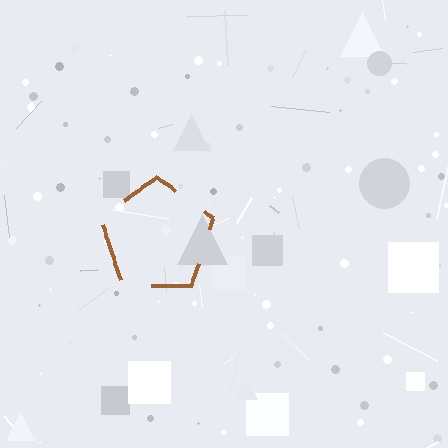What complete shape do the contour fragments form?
The contour fragments form a pentagon.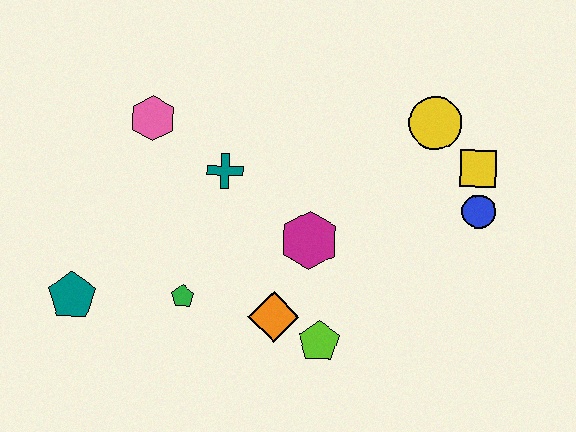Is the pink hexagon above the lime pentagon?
Yes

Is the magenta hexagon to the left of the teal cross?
No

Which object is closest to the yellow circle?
The yellow square is closest to the yellow circle.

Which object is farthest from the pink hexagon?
The blue circle is farthest from the pink hexagon.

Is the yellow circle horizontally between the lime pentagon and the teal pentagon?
No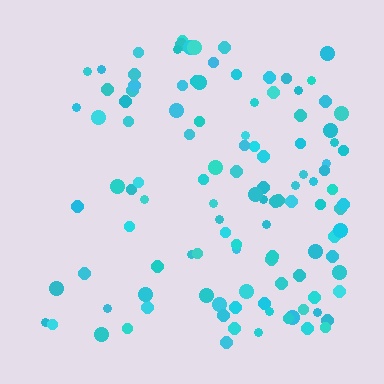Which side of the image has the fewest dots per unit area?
The left.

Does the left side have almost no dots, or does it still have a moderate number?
Still a moderate number, just noticeably fewer than the right.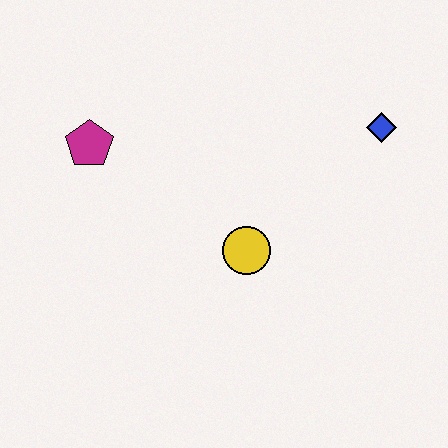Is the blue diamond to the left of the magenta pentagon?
No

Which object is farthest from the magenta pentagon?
The blue diamond is farthest from the magenta pentagon.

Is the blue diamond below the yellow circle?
No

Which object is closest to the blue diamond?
The yellow circle is closest to the blue diamond.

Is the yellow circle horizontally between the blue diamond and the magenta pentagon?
Yes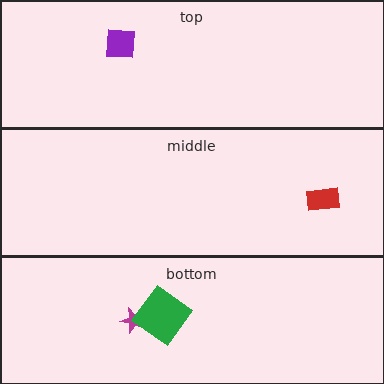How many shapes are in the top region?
1.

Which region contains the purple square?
The top region.